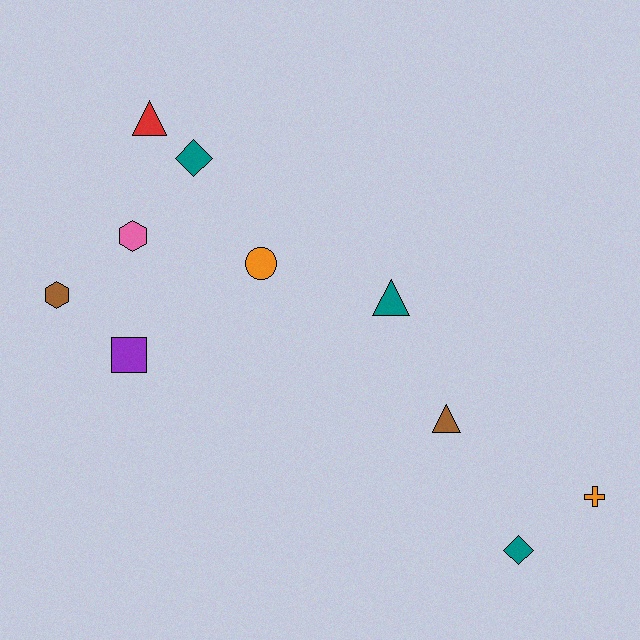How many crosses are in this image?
There is 1 cross.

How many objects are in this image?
There are 10 objects.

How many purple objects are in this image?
There is 1 purple object.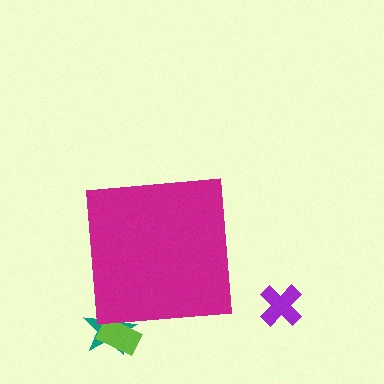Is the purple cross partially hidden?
No, the purple cross is fully visible.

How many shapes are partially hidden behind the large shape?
2 shapes are partially hidden.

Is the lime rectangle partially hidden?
Yes, the lime rectangle is partially hidden behind the magenta square.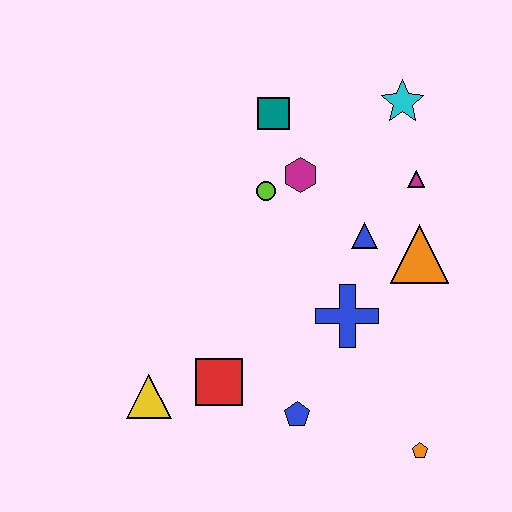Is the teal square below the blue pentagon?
No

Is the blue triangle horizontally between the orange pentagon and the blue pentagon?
Yes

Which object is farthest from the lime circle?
The orange pentagon is farthest from the lime circle.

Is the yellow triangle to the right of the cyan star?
No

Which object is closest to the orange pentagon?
The blue pentagon is closest to the orange pentagon.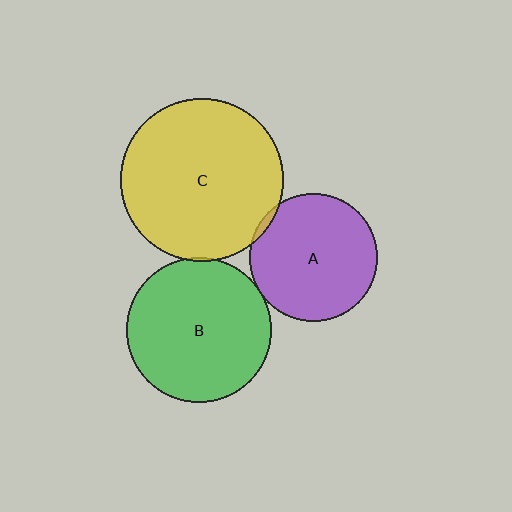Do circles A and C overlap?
Yes.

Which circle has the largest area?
Circle C (yellow).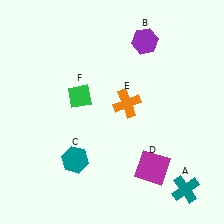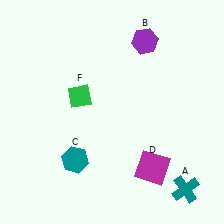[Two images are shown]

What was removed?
The orange cross (E) was removed in Image 2.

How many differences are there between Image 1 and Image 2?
There is 1 difference between the two images.